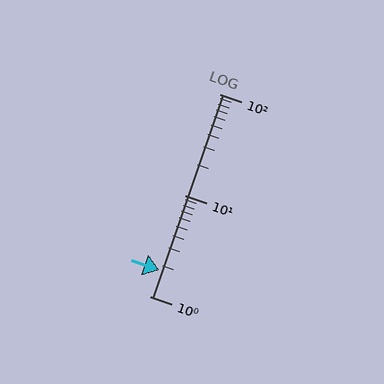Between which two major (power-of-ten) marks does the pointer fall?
The pointer is between 1 and 10.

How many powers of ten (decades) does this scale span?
The scale spans 2 decades, from 1 to 100.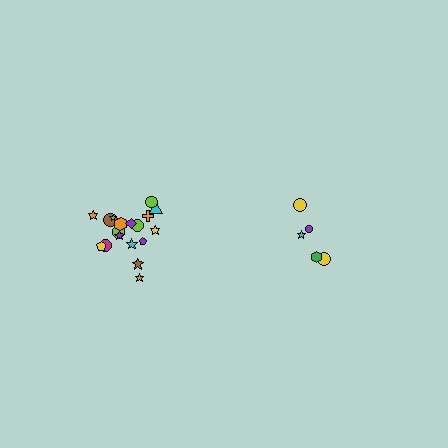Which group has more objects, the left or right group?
The left group.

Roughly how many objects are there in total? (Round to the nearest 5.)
Roughly 25 objects in total.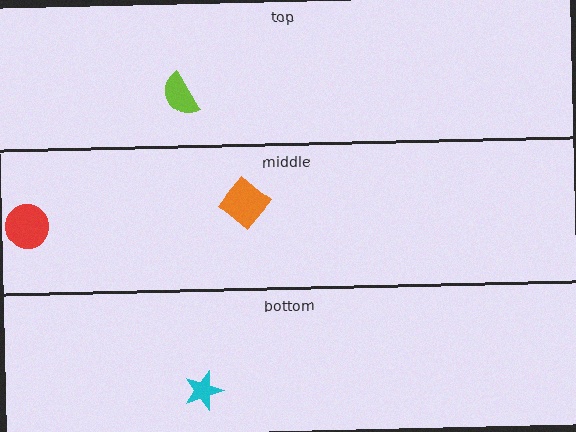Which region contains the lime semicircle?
The top region.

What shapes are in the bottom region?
The cyan star.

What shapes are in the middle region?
The orange diamond, the red circle.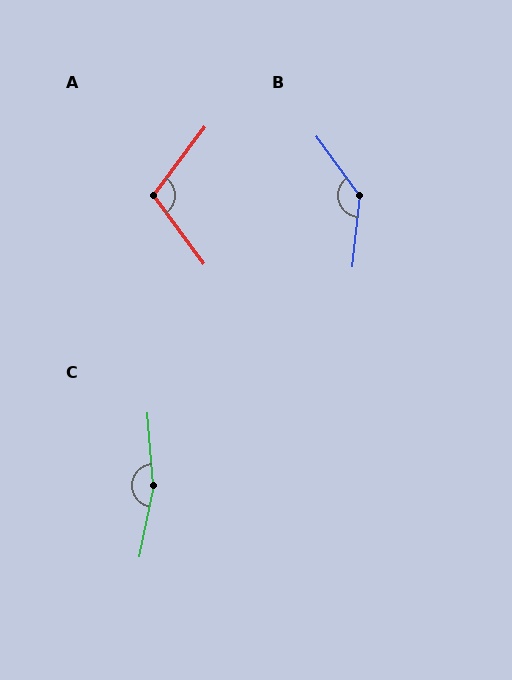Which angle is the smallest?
A, at approximately 106 degrees.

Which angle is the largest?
C, at approximately 164 degrees.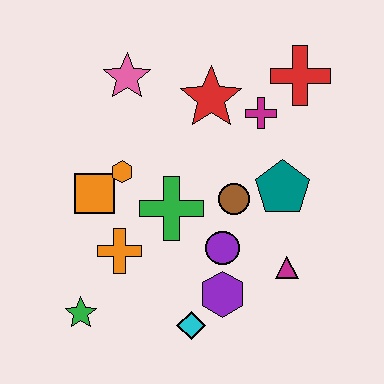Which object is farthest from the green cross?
The red cross is farthest from the green cross.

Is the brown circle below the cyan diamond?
No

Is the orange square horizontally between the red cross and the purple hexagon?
No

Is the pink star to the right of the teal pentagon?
No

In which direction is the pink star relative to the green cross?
The pink star is above the green cross.